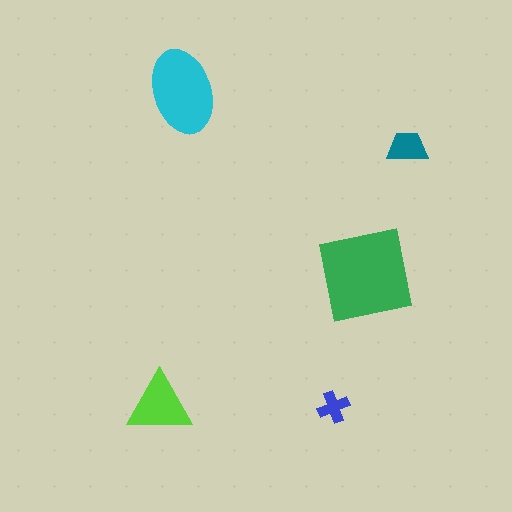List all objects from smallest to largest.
The blue cross, the teal trapezoid, the lime triangle, the cyan ellipse, the green square.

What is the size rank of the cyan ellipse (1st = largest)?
2nd.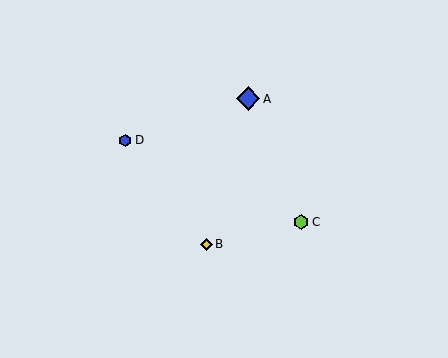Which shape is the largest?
The blue diamond (labeled A) is the largest.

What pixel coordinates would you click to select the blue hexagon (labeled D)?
Click at (125, 140) to select the blue hexagon D.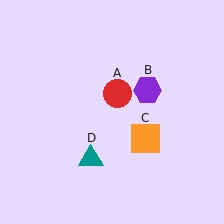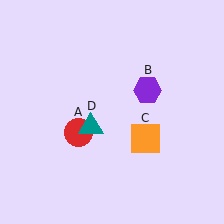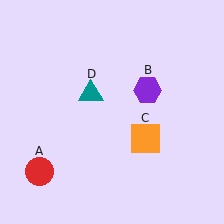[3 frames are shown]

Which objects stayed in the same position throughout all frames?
Purple hexagon (object B) and orange square (object C) remained stationary.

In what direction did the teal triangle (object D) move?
The teal triangle (object D) moved up.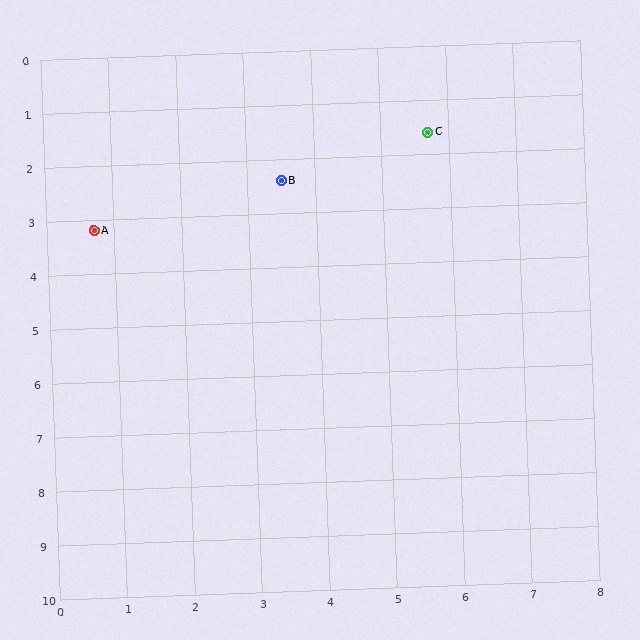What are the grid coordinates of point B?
Point B is at approximately (3.5, 2.4).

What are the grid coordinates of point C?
Point C is at approximately (5.7, 1.6).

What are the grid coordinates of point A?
Point A is at approximately (0.7, 3.2).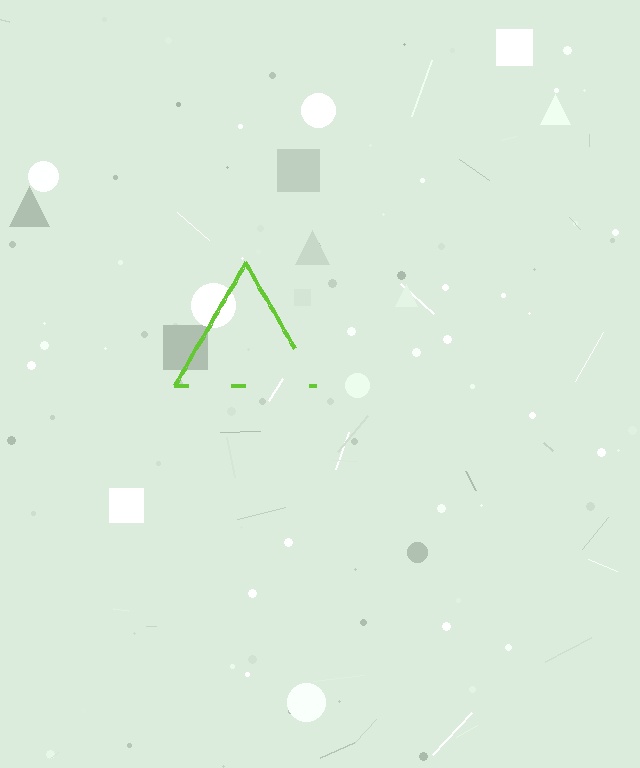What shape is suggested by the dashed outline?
The dashed outline suggests a triangle.